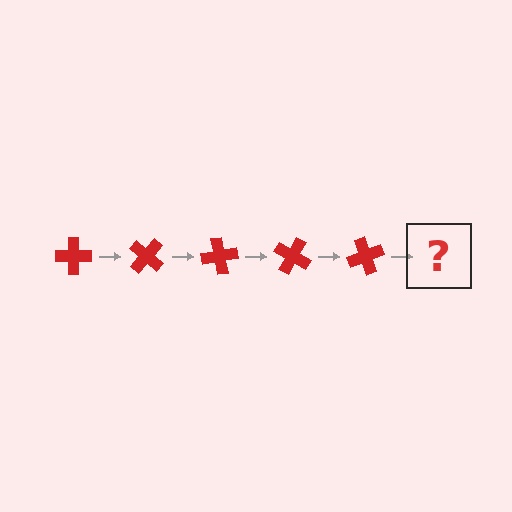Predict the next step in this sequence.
The next step is a red cross rotated 200 degrees.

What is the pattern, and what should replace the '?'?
The pattern is that the cross rotates 40 degrees each step. The '?' should be a red cross rotated 200 degrees.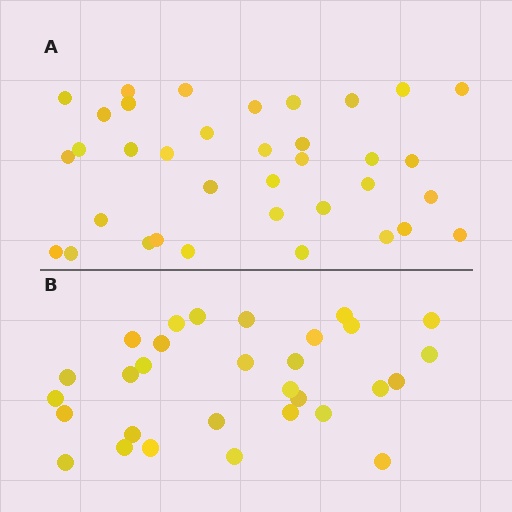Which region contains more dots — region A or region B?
Region A (the top region) has more dots.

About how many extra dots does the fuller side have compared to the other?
Region A has about 6 more dots than region B.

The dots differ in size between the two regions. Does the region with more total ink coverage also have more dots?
No. Region B has more total ink coverage because its dots are larger, but region A actually contains more individual dots. Total area can be misleading — the number of items is what matters here.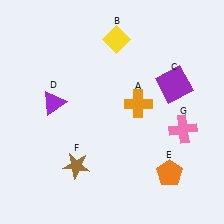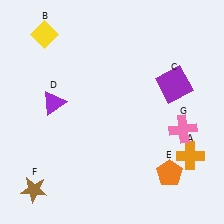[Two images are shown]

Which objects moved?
The objects that moved are: the orange cross (A), the yellow diamond (B), the brown star (F).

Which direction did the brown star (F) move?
The brown star (F) moved left.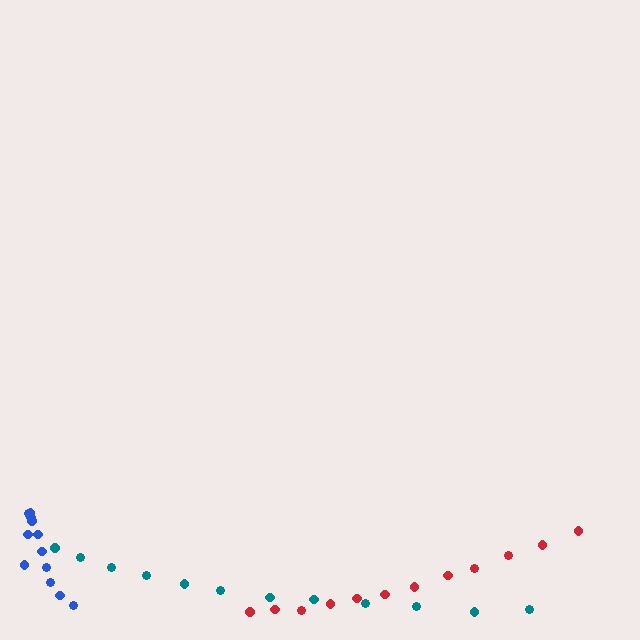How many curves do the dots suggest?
There are 3 distinct paths.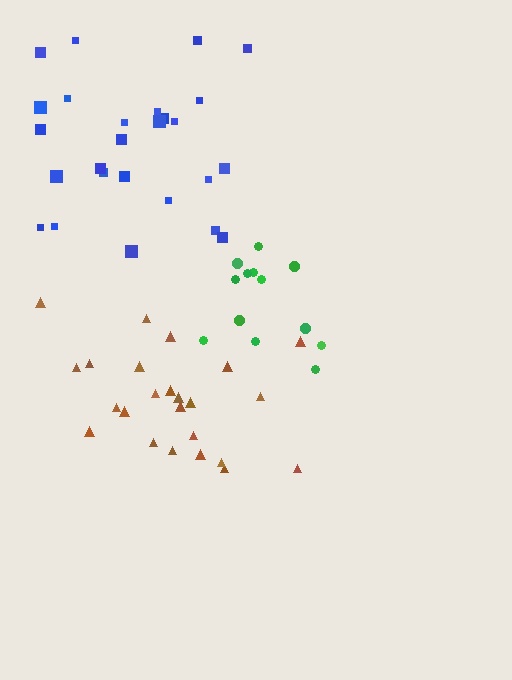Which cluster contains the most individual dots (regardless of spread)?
Blue (26).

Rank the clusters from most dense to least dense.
green, brown, blue.